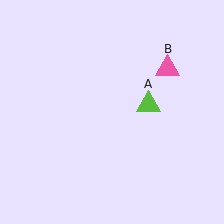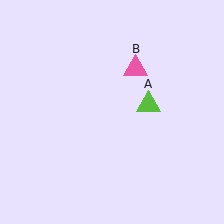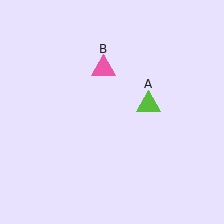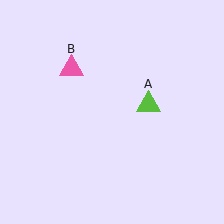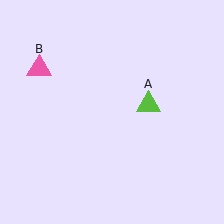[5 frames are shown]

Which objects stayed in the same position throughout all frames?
Lime triangle (object A) remained stationary.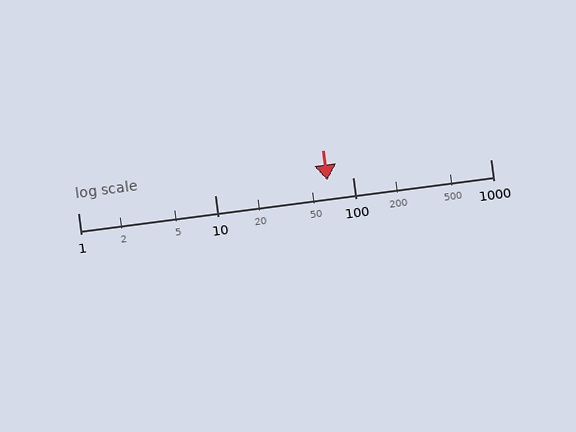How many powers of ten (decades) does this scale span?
The scale spans 3 decades, from 1 to 1000.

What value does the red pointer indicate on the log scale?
The pointer indicates approximately 65.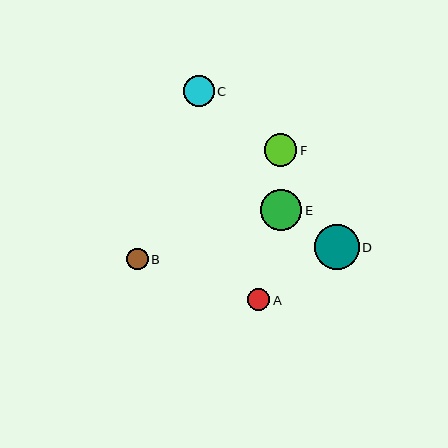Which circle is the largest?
Circle D is the largest with a size of approximately 45 pixels.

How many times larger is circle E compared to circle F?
Circle E is approximately 1.3 times the size of circle F.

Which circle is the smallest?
Circle B is the smallest with a size of approximately 21 pixels.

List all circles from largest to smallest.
From largest to smallest: D, E, F, C, A, B.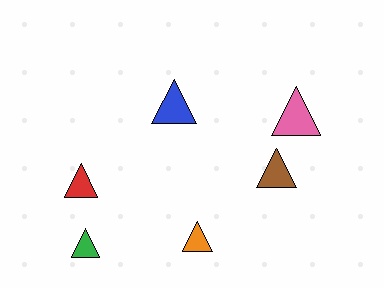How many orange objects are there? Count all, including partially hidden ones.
There is 1 orange object.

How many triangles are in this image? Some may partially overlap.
There are 6 triangles.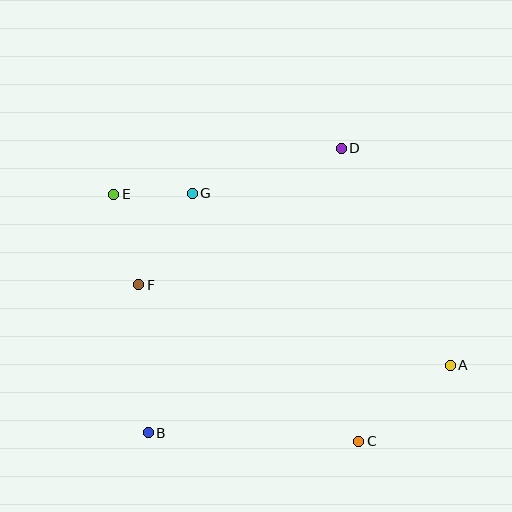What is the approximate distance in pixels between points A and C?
The distance between A and C is approximately 119 pixels.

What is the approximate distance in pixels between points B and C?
The distance between B and C is approximately 211 pixels.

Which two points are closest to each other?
Points E and G are closest to each other.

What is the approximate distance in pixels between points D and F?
The distance between D and F is approximately 244 pixels.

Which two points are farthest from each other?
Points A and E are farthest from each other.